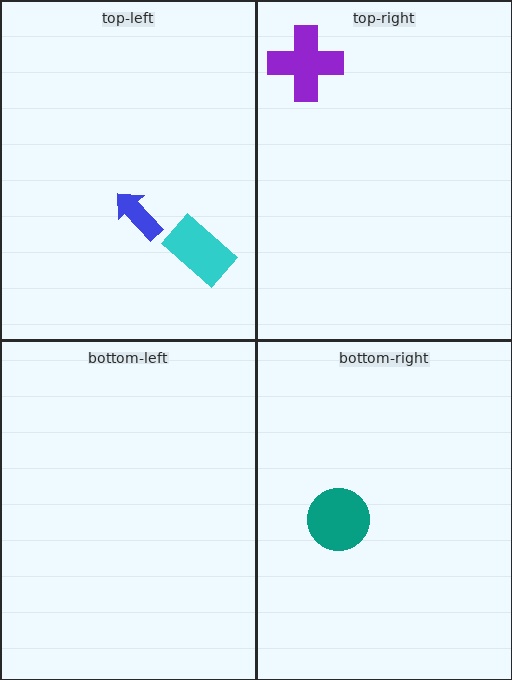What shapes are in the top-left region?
The cyan rectangle, the blue arrow.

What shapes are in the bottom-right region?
The teal circle.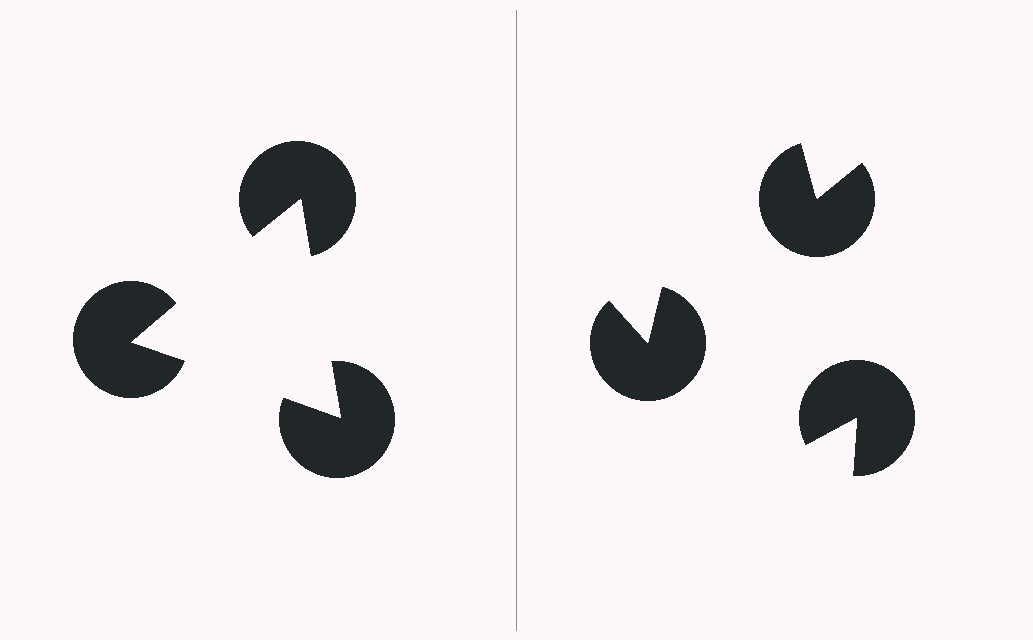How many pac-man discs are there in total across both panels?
6 — 3 on each side.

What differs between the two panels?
The pac-man discs are positioned identically on both sides; only the wedge orientations differ. On the left they align to a triangle; on the right they are misaligned.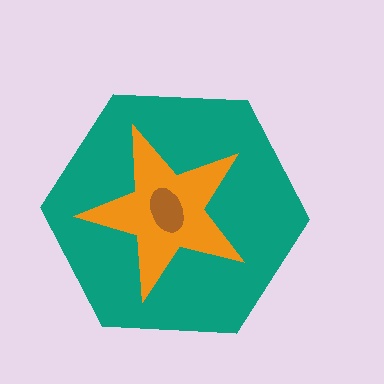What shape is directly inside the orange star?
The brown ellipse.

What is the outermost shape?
The teal hexagon.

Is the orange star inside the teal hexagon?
Yes.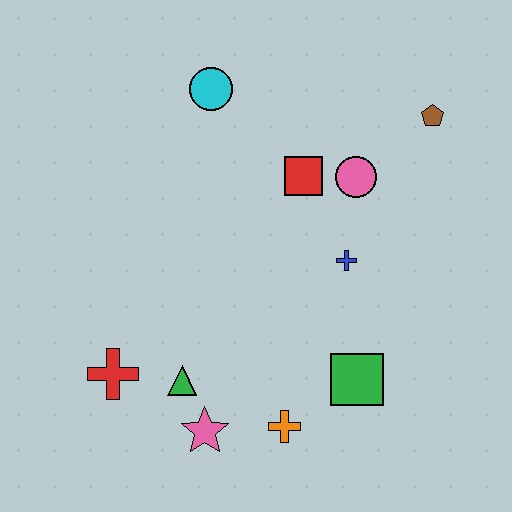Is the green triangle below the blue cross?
Yes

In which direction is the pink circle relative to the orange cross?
The pink circle is above the orange cross.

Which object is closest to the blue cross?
The pink circle is closest to the blue cross.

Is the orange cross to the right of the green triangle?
Yes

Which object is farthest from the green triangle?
The brown pentagon is farthest from the green triangle.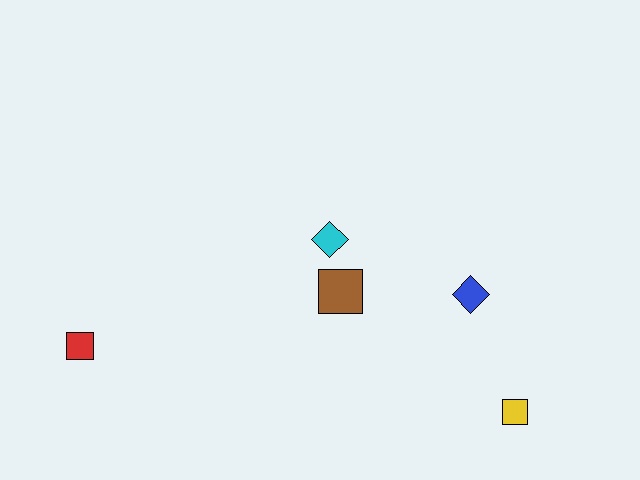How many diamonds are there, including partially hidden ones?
There are 2 diamonds.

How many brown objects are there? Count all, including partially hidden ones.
There is 1 brown object.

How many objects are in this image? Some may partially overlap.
There are 5 objects.